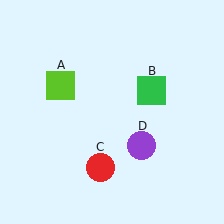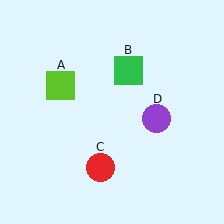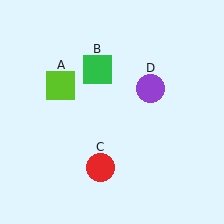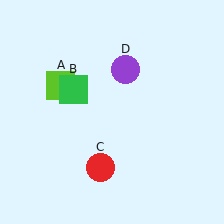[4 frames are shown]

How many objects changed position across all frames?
2 objects changed position: green square (object B), purple circle (object D).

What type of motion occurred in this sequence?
The green square (object B), purple circle (object D) rotated counterclockwise around the center of the scene.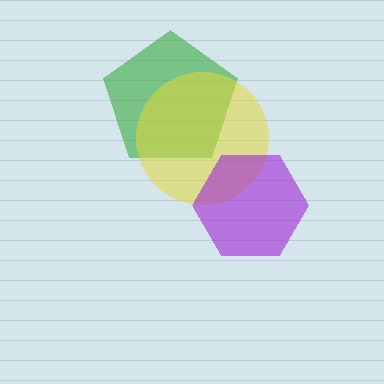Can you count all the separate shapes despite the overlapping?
Yes, there are 3 separate shapes.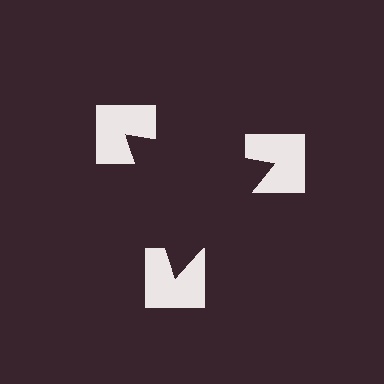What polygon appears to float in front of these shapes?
An illusory triangle — its edges are inferred from the aligned wedge cuts in the notched squares, not physically drawn.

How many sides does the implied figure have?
3 sides.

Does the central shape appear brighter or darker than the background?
It typically appears slightly darker than the background, even though no actual brightness change is drawn.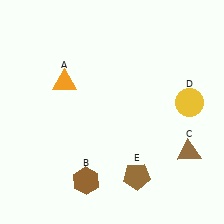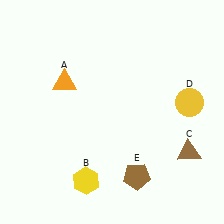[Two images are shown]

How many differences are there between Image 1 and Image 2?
There is 1 difference between the two images.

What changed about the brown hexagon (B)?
In Image 1, B is brown. In Image 2, it changed to yellow.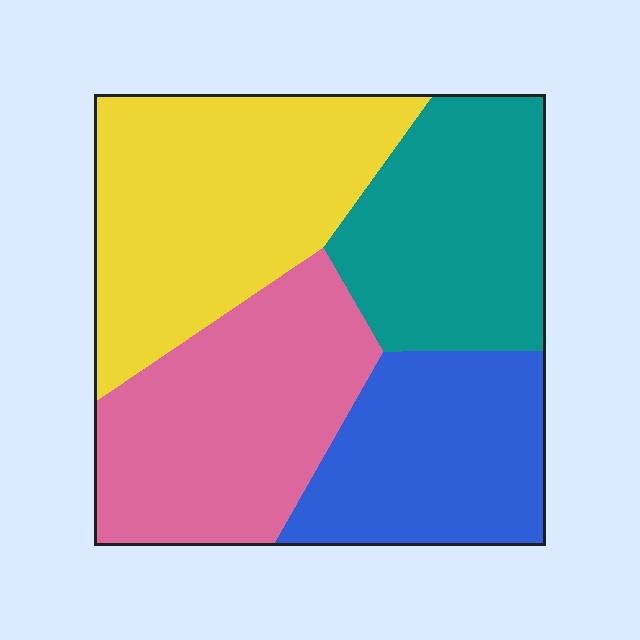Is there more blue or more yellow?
Yellow.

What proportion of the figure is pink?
Pink covers 27% of the figure.